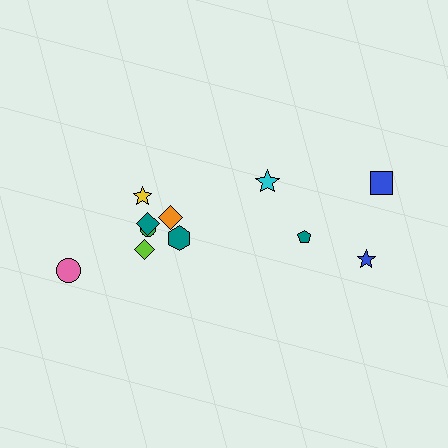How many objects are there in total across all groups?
There are 11 objects.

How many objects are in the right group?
There are 4 objects.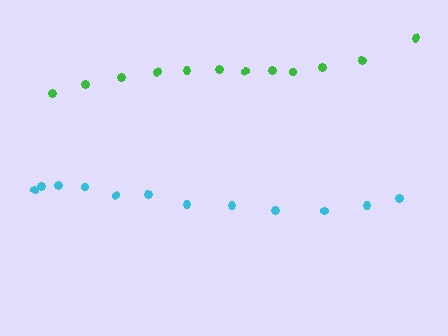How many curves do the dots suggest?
There are 2 distinct paths.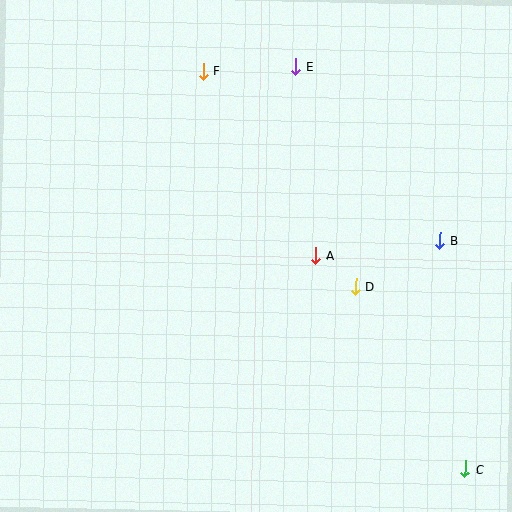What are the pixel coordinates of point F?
Point F is at (203, 71).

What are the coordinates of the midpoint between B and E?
The midpoint between B and E is at (368, 154).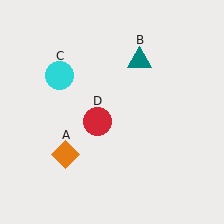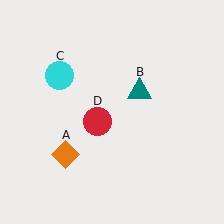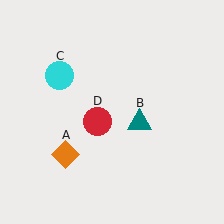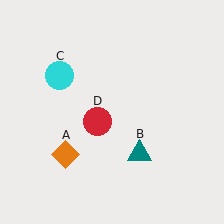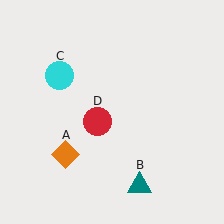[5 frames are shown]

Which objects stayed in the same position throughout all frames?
Orange diamond (object A) and cyan circle (object C) and red circle (object D) remained stationary.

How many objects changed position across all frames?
1 object changed position: teal triangle (object B).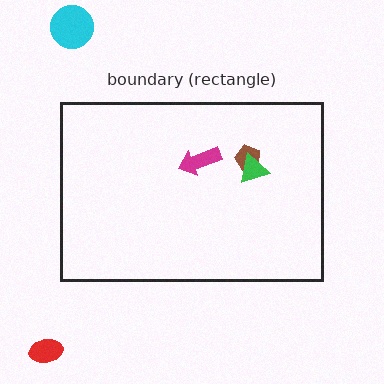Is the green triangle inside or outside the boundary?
Inside.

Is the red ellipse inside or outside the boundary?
Outside.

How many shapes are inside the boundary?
3 inside, 2 outside.